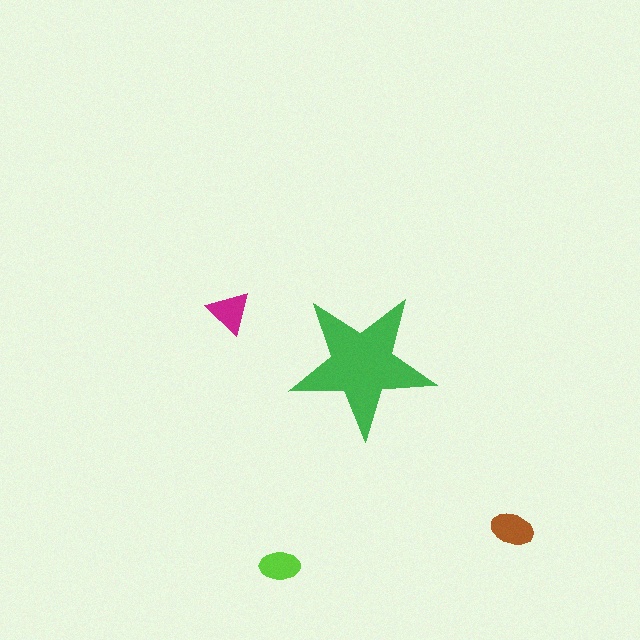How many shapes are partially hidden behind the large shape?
0 shapes are partially hidden.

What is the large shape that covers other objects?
A green star.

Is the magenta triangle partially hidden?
No, the magenta triangle is fully visible.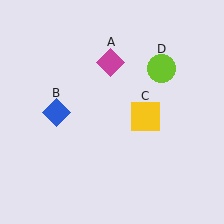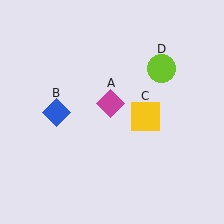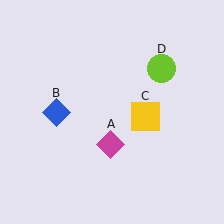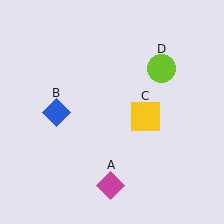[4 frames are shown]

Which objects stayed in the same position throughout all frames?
Blue diamond (object B) and yellow square (object C) and lime circle (object D) remained stationary.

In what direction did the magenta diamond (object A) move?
The magenta diamond (object A) moved down.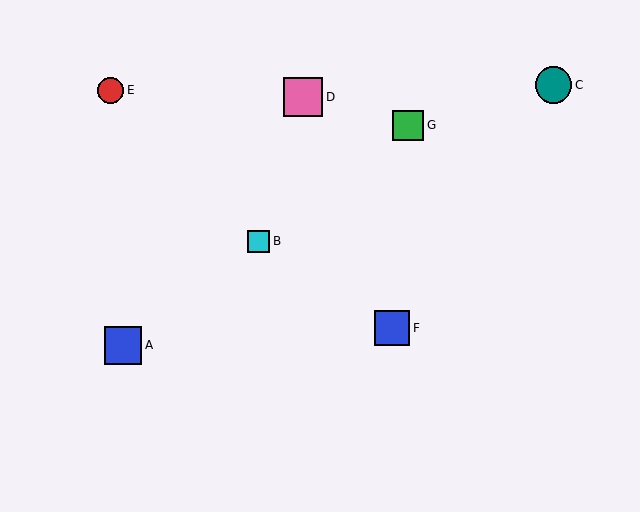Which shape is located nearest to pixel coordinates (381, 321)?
The blue square (labeled F) at (392, 328) is nearest to that location.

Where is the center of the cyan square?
The center of the cyan square is at (259, 241).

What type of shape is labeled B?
Shape B is a cyan square.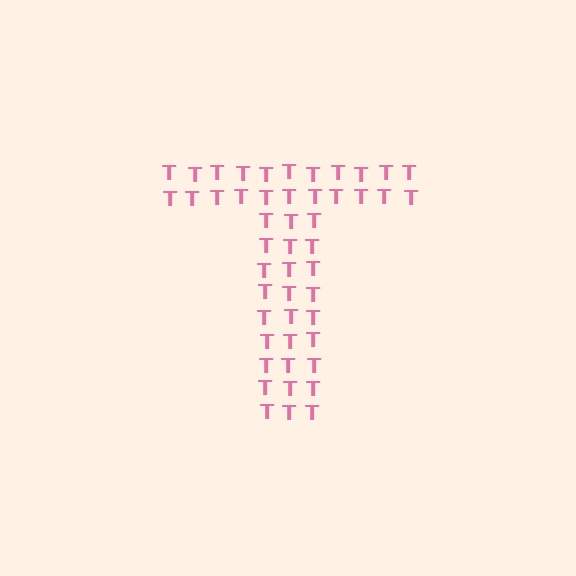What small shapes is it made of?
It is made of small letter T's.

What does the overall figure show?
The overall figure shows the letter T.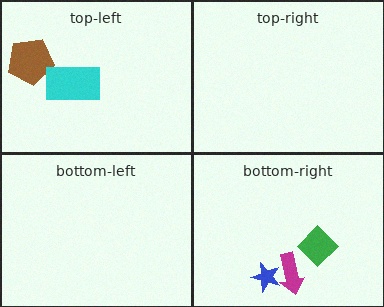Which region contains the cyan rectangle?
The top-left region.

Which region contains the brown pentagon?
The top-left region.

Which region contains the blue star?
The bottom-right region.